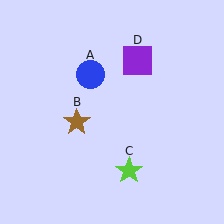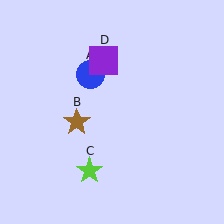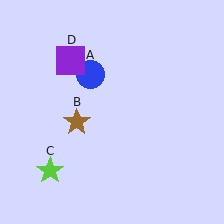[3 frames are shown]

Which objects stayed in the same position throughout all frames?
Blue circle (object A) and brown star (object B) remained stationary.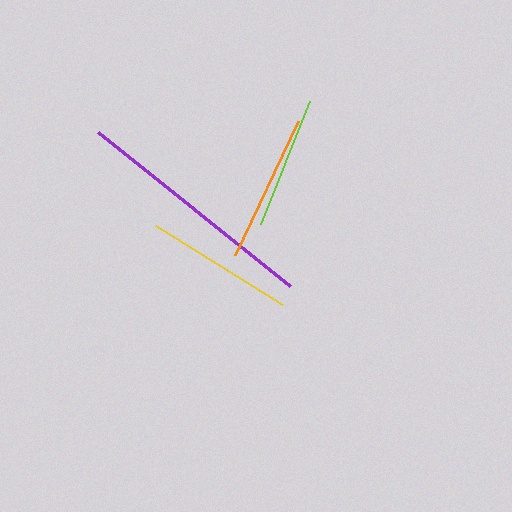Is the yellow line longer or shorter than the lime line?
The yellow line is longer than the lime line.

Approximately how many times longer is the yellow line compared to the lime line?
The yellow line is approximately 1.1 times the length of the lime line.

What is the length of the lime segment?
The lime segment is approximately 133 pixels long.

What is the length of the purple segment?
The purple segment is approximately 246 pixels long.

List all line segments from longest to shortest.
From longest to shortest: purple, yellow, orange, lime.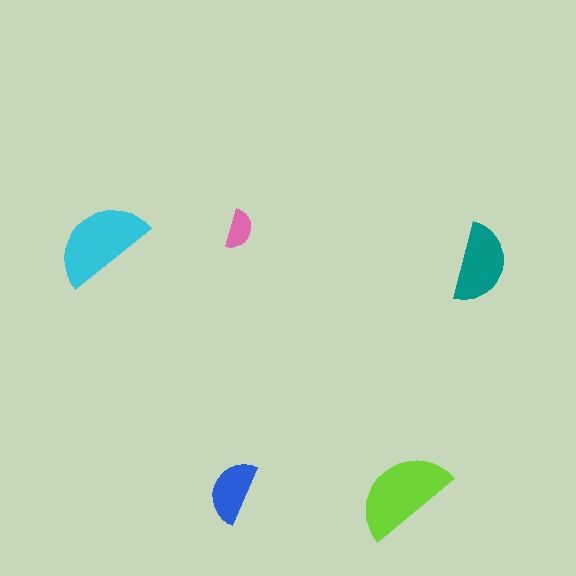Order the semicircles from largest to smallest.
the lime one, the cyan one, the teal one, the blue one, the pink one.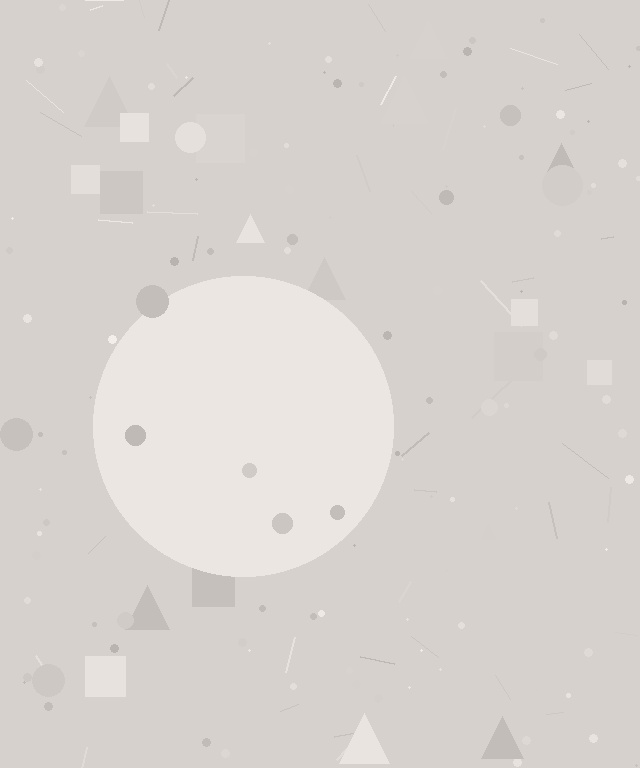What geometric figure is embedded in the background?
A circle is embedded in the background.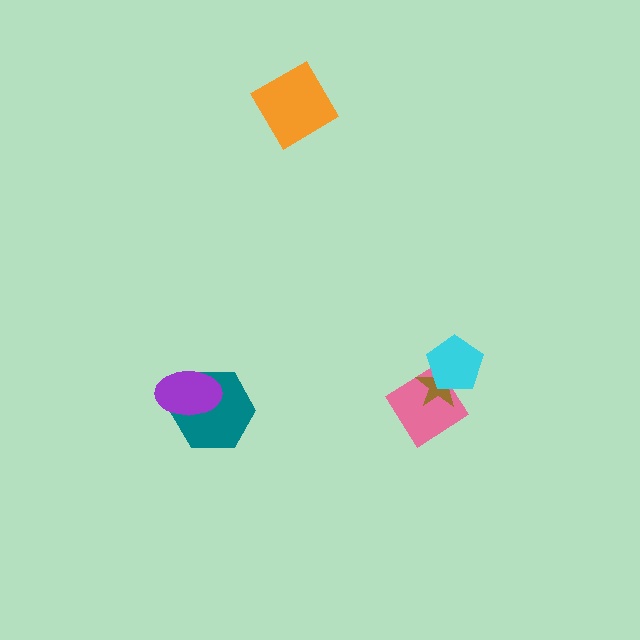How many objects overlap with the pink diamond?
2 objects overlap with the pink diamond.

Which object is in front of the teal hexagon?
The purple ellipse is in front of the teal hexagon.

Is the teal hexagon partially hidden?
Yes, it is partially covered by another shape.